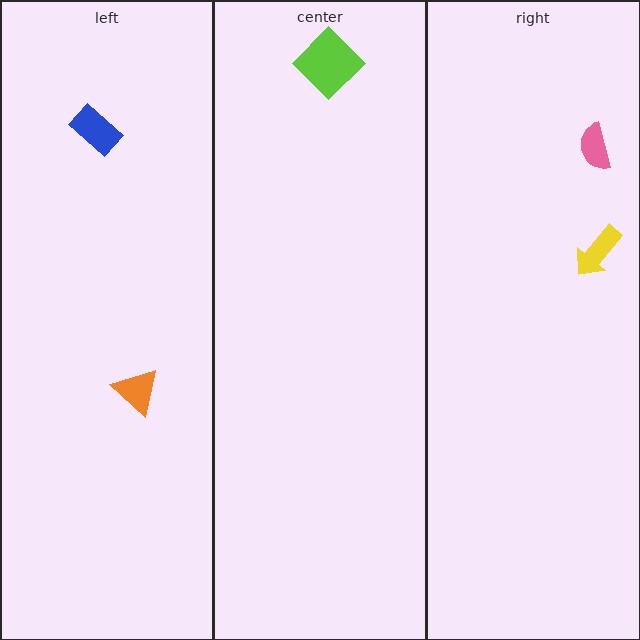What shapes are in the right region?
The yellow arrow, the pink semicircle.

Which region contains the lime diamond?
The center region.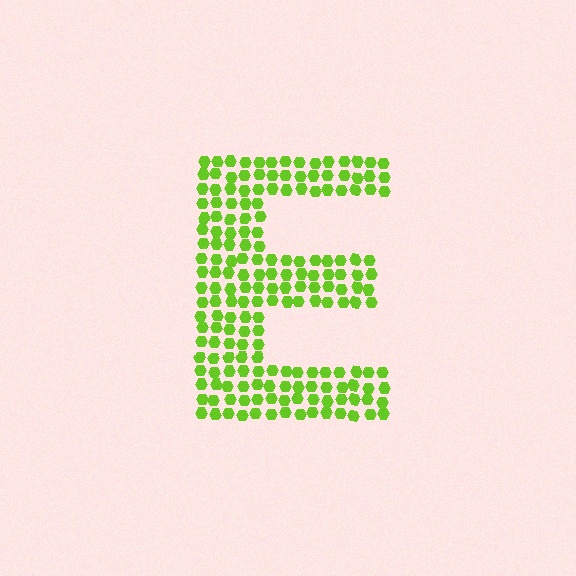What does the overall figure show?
The overall figure shows the letter E.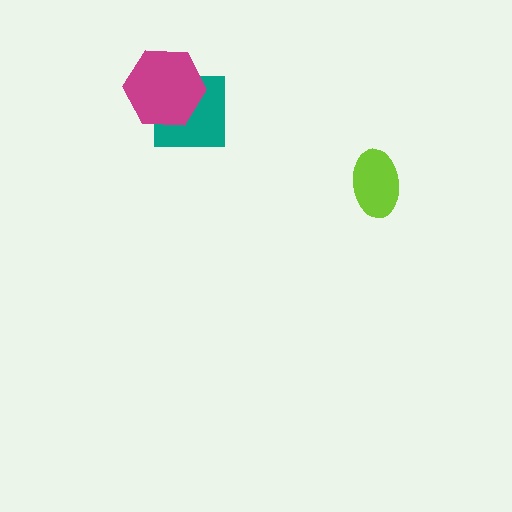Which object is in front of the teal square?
The magenta hexagon is in front of the teal square.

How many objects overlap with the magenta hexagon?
1 object overlaps with the magenta hexagon.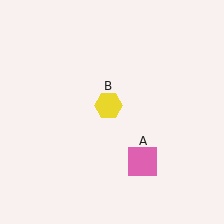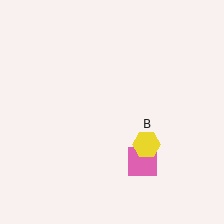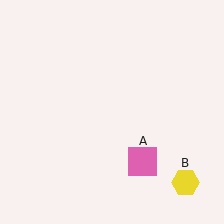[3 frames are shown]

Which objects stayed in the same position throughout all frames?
Pink square (object A) remained stationary.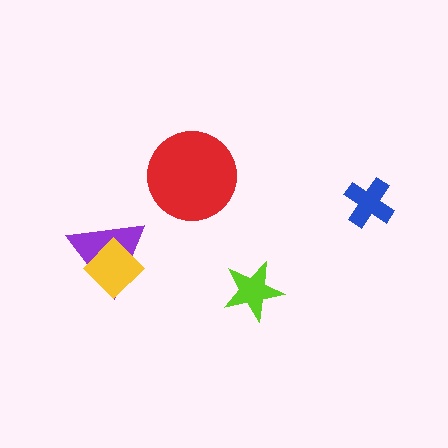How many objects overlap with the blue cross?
0 objects overlap with the blue cross.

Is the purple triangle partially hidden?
Yes, it is partially covered by another shape.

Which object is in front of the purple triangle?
The yellow diamond is in front of the purple triangle.